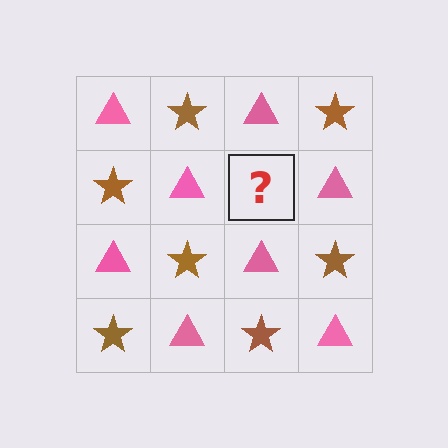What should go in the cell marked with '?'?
The missing cell should contain a brown star.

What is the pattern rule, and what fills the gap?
The rule is that it alternates pink triangle and brown star in a checkerboard pattern. The gap should be filled with a brown star.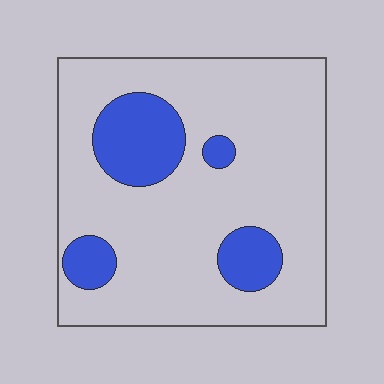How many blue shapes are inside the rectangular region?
4.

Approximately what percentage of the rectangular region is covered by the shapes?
Approximately 20%.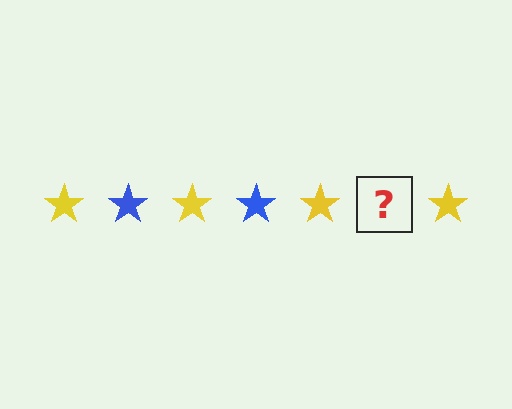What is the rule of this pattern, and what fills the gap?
The rule is that the pattern cycles through yellow, blue stars. The gap should be filled with a blue star.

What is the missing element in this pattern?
The missing element is a blue star.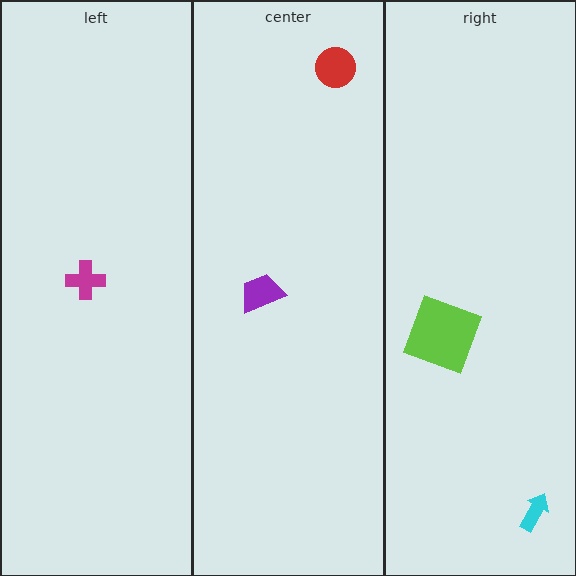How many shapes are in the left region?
1.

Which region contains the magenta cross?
The left region.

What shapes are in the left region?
The magenta cross.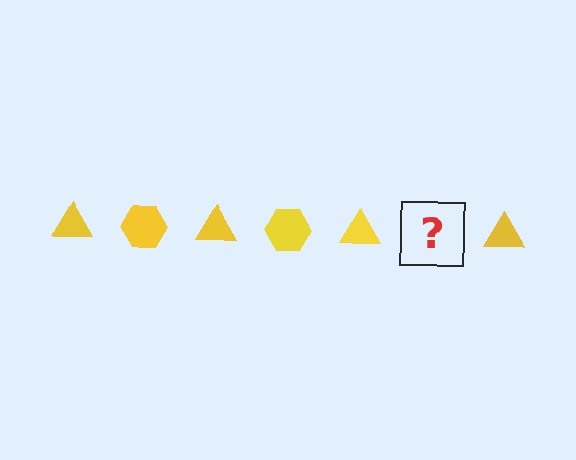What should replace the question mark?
The question mark should be replaced with a yellow hexagon.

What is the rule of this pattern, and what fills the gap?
The rule is that the pattern cycles through triangle, hexagon shapes in yellow. The gap should be filled with a yellow hexagon.